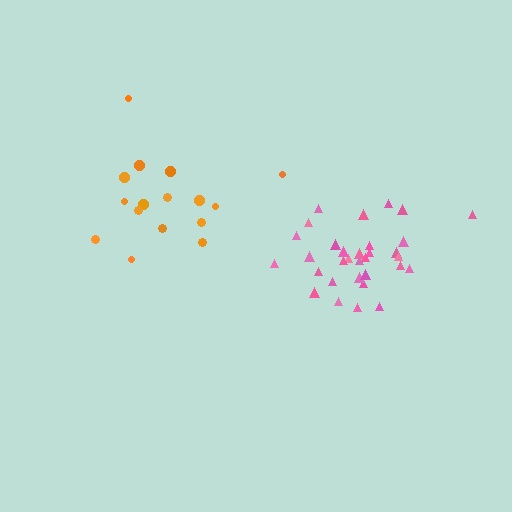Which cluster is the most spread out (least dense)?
Orange.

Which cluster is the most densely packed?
Pink.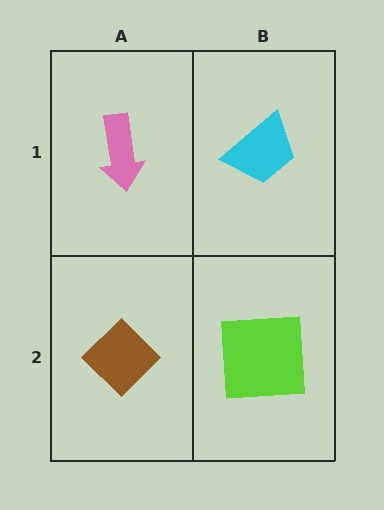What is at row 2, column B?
A lime square.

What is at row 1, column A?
A pink arrow.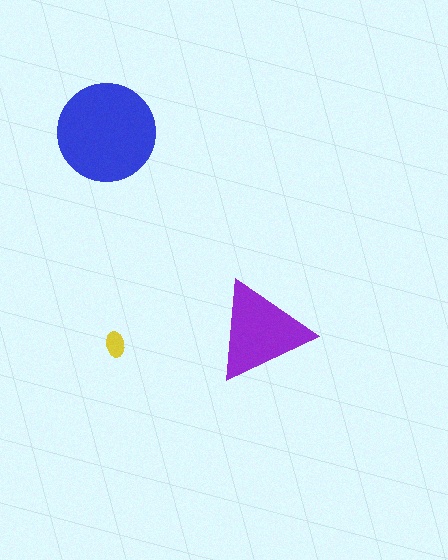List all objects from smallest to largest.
The yellow ellipse, the purple triangle, the blue circle.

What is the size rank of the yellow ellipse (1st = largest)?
3rd.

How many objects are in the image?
There are 3 objects in the image.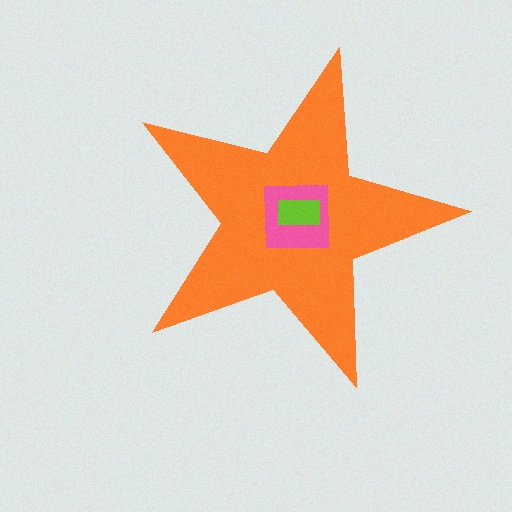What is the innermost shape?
The lime rectangle.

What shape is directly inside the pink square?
The lime rectangle.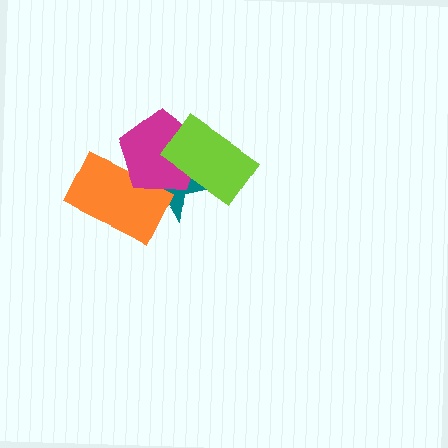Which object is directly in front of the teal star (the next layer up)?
The orange rectangle is directly in front of the teal star.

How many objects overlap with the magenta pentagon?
3 objects overlap with the magenta pentagon.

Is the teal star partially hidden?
Yes, it is partially covered by another shape.